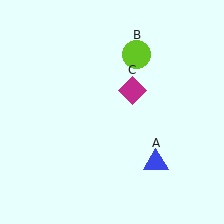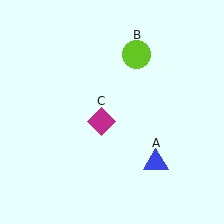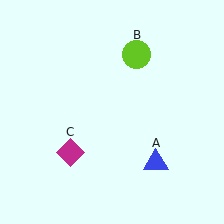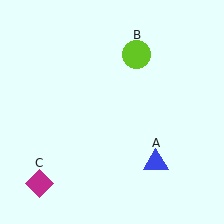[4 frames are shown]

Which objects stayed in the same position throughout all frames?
Blue triangle (object A) and lime circle (object B) remained stationary.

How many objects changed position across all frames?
1 object changed position: magenta diamond (object C).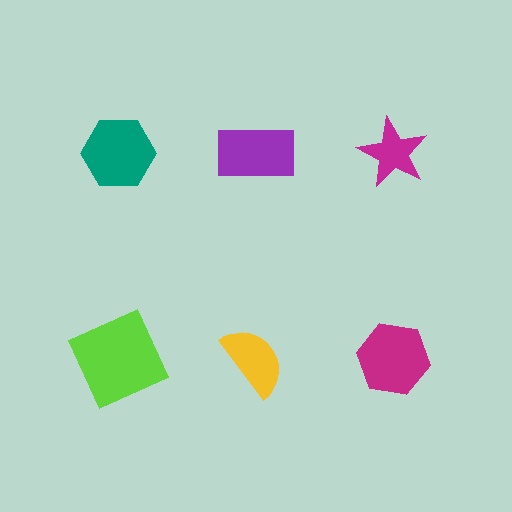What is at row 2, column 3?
A magenta hexagon.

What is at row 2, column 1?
A lime square.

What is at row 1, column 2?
A purple rectangle.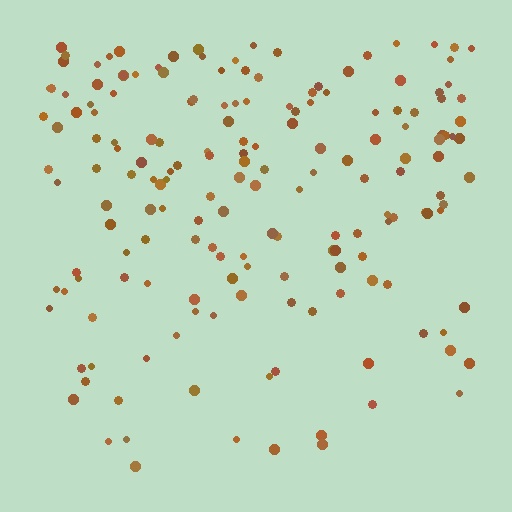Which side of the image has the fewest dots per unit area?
The bottom.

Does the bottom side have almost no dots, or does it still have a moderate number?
Still a moderate number, just noticeably fewer than the top.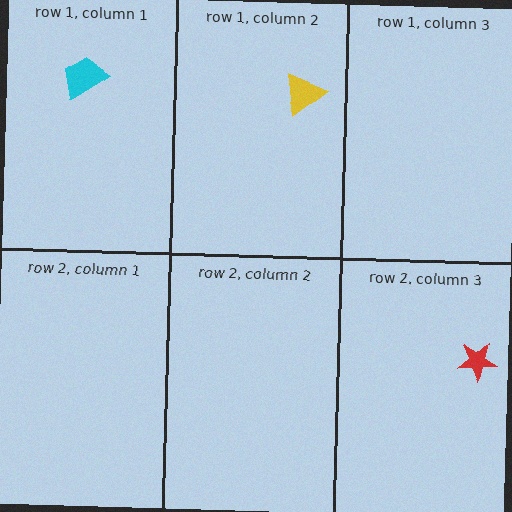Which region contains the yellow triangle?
The row 1, column 2 region.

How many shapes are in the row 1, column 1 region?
1.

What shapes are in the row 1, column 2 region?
The yellow triangle.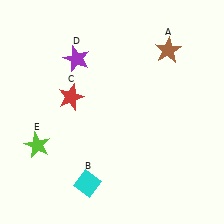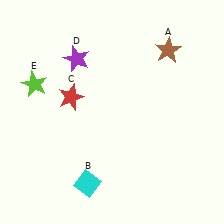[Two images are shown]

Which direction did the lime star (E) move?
The lime star (E) moved up.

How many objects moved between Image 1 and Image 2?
1 object moved between the two images.